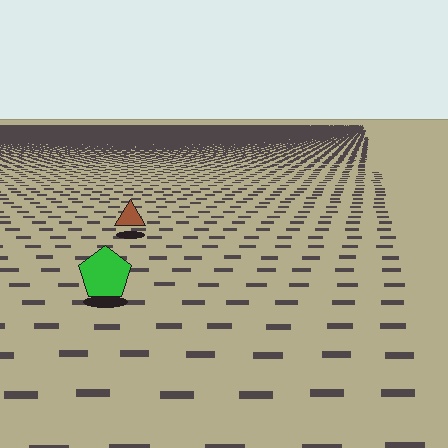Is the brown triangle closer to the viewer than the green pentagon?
No. The green pentagon is closer — you can tell from the texture gradient: the ground texture is coarser near it.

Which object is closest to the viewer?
The green pentagon is closest. The texture marks near it are larger and more spread out.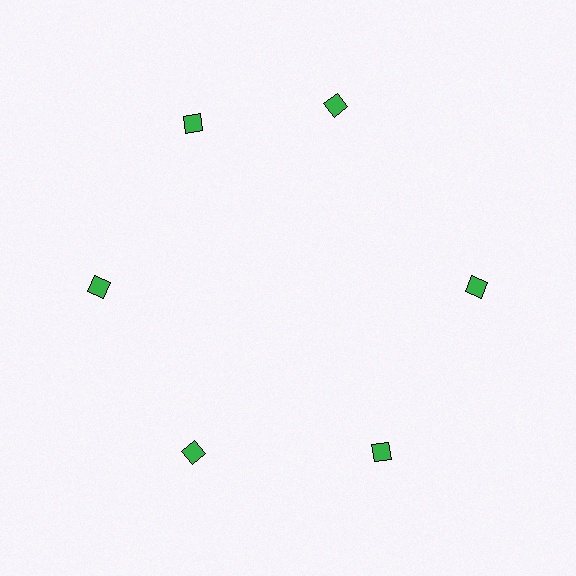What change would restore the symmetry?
The symmetry would be restored by rotating it back into even spacing with its neighbors so that all 6 diamonds sit at equal angles and equal distance from the center.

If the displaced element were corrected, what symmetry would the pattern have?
It would have 6-fold rotational symmetry — the pattern would map onto itself every 60 degrees.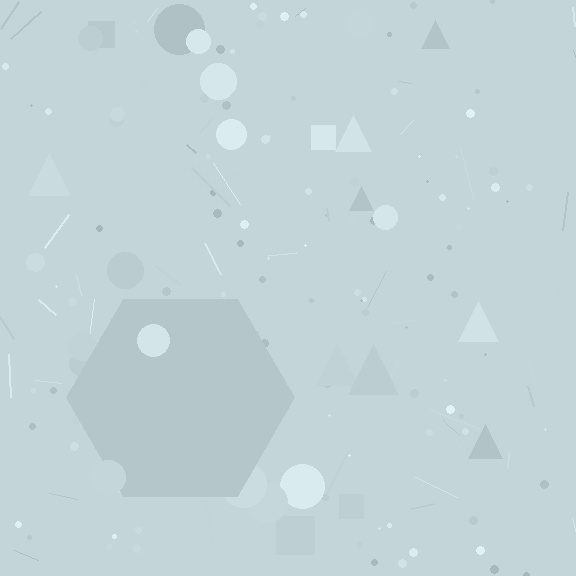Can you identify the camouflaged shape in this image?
The camouflaged shape is a hexagon.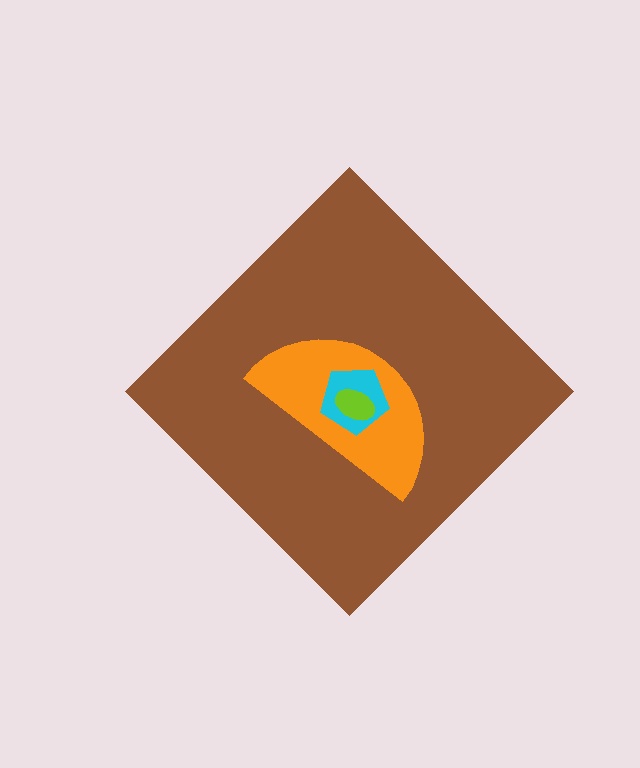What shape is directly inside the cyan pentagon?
The lime ellipse.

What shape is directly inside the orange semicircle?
The cyan pentagon.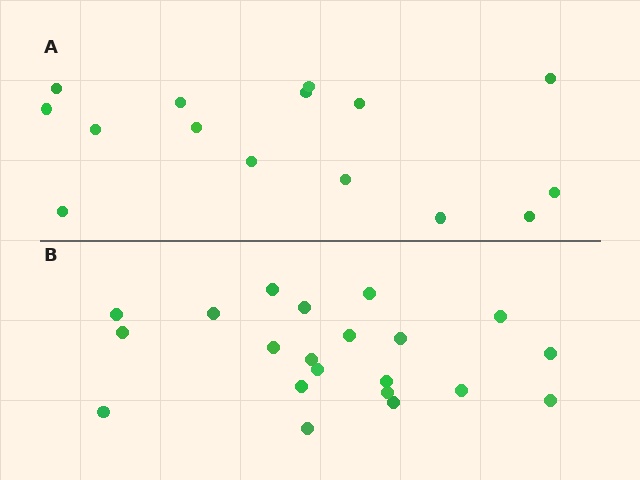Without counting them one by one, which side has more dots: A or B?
Region B (the bottom region) has more dots.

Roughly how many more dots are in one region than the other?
Region B has about 6 more dots than region A.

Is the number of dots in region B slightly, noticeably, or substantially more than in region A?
Region B has noticeably more, but not dramatically so. The ratio is roughly 1.4 to 1.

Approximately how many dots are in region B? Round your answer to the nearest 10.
About 20 dots. (The exact count is 21, which rounds to 20.)